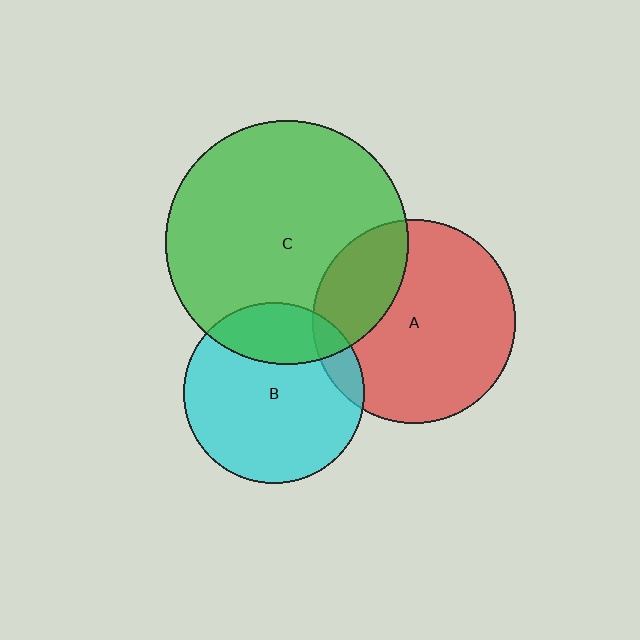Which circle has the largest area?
Circle C (green).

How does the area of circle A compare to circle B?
Approximately 1.3 times.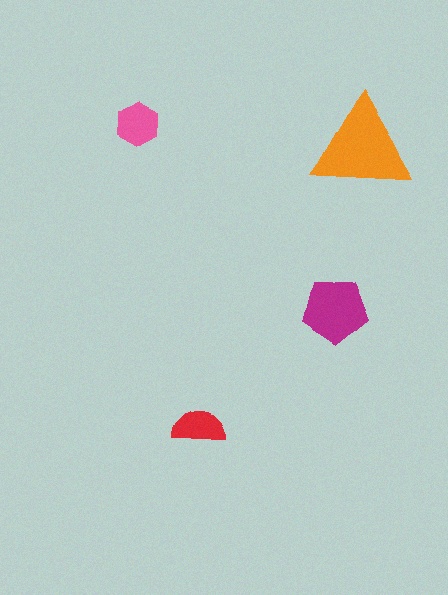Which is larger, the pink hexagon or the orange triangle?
The orange triangle.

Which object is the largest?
The orange triangle.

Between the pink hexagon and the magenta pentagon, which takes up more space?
The magenta pentagon.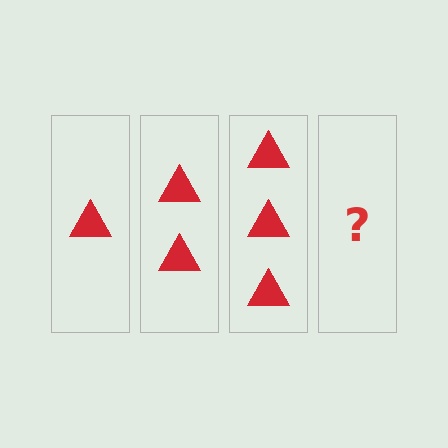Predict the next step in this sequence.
The next step is 4 triangles.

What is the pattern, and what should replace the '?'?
The pattern is that each step adds one more triangle. The '?' should be 4 triangles.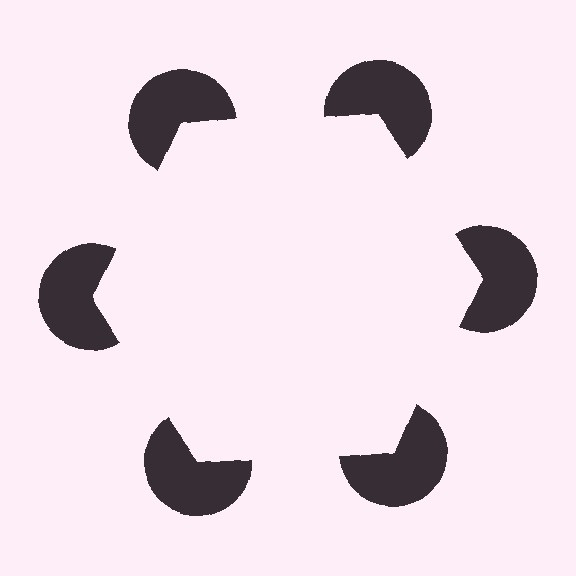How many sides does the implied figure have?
6 sides.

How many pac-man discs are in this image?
There are 6 — one at each vertex of the illusory hexagon.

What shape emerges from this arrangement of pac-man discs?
An illusory hexagon — its edges are inferred from the aligned wedge cuts in the pac-man discs, not physically drawn.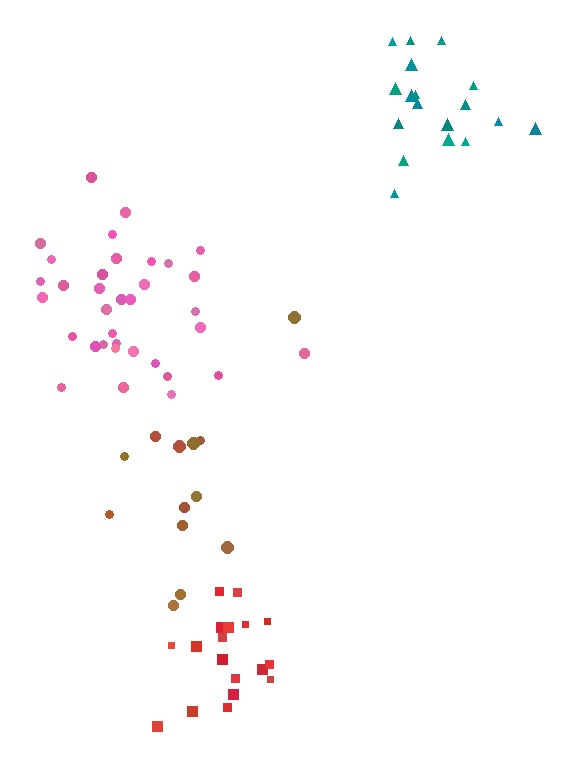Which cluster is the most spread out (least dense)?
Brown.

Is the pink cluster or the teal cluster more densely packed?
Pink.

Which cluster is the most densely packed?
Red.